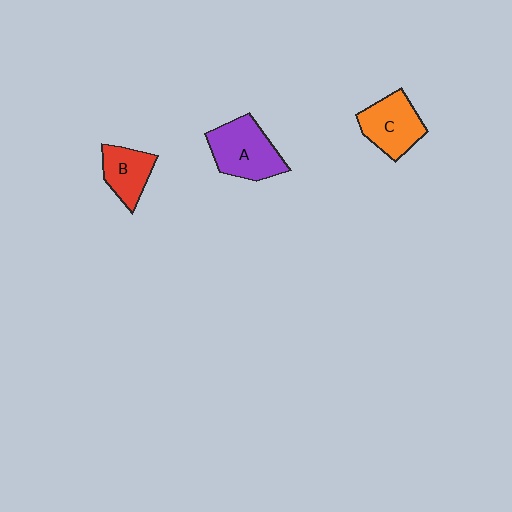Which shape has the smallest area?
Shape B (red).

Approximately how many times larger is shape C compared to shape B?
Approximately 1.3 times.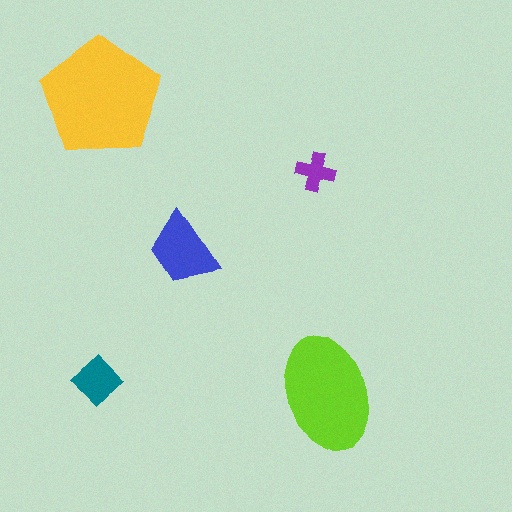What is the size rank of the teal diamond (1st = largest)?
4th.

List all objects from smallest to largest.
The purple cross, the teal diamond, the blue trapezoid, the lime ellipse, the yellow pentagon.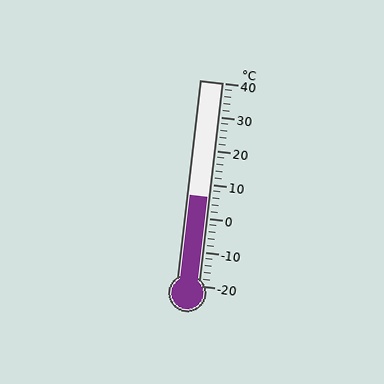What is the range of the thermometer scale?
The thermometer scale ranges from -20°C to 40°C.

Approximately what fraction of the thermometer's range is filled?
The thermometer is filled to approximately 45% of its range.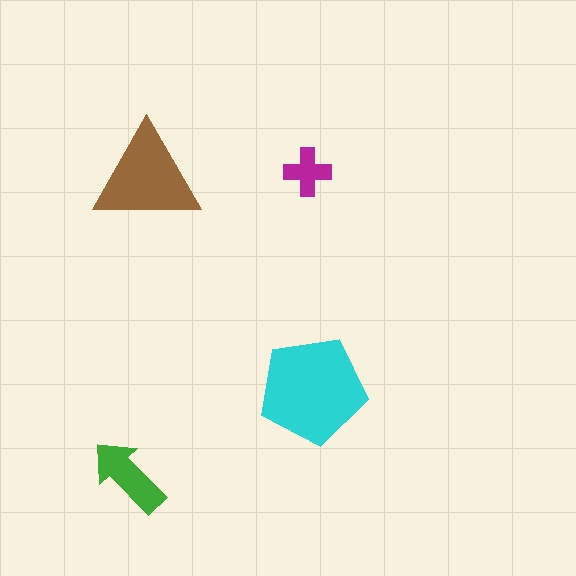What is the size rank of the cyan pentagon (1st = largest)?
1st.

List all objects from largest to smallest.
The cyan pentagon, the brown triangle, the green arrow, the magenta cross.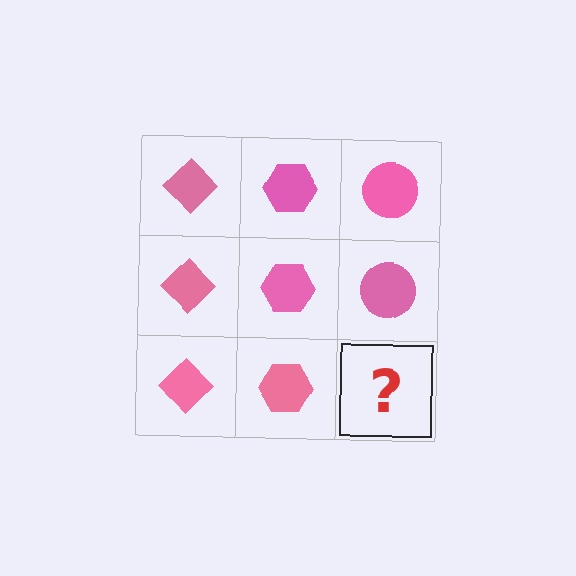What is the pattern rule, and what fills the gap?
The rule is that each column has a consistent shape. The gap should be filled with a pink circle.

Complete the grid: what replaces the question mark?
The question mark should be replaced with a pink circle.